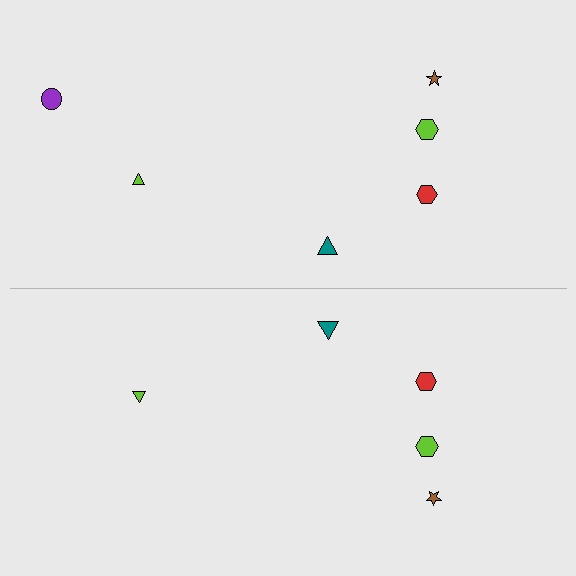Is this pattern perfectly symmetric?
No, the pattern is not perfectly symmetric. A purple circle is missing from the bottom side.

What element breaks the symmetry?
A purple circle is missing from the bottom side.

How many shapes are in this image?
There are 11 shapes in this image.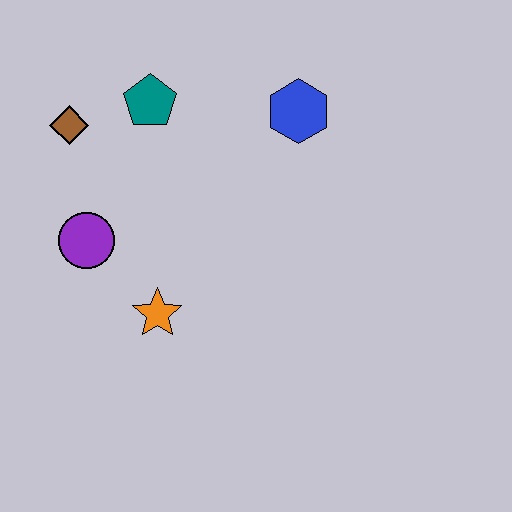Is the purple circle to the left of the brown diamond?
No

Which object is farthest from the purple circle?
The blue hexagon is farthest from the purple circle.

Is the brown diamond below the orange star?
No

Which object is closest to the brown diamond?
The teal pentagon is closest to the brown diamond.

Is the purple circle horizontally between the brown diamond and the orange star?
Yes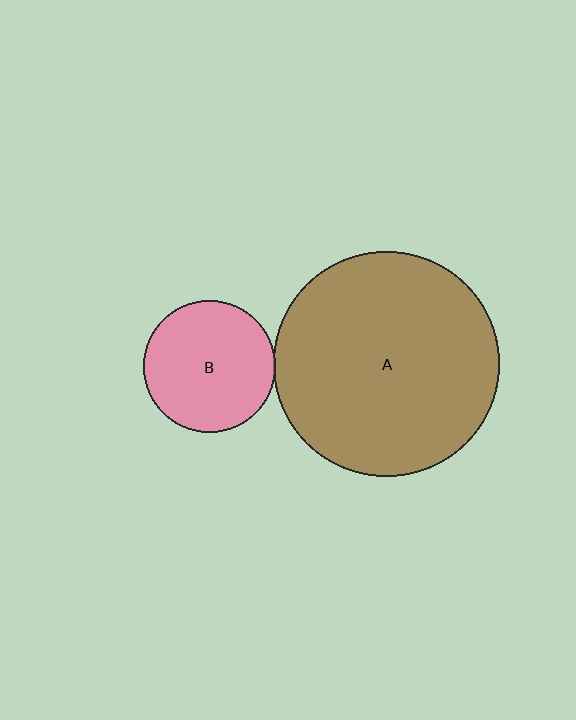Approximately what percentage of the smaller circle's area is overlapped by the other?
Approximately 5%.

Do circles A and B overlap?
Yes.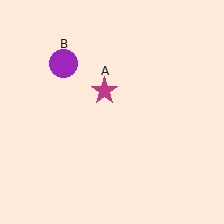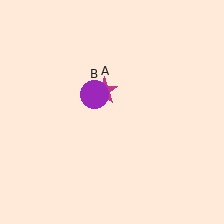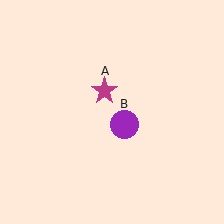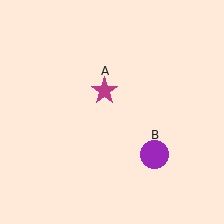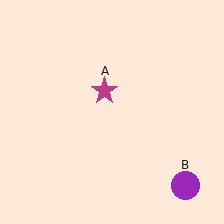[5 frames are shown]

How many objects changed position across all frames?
1 object changed position: purple circle (object B).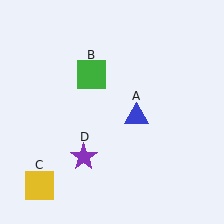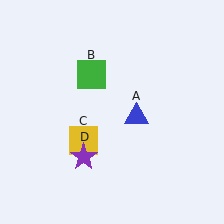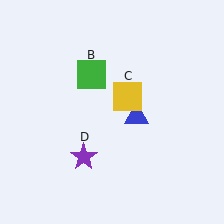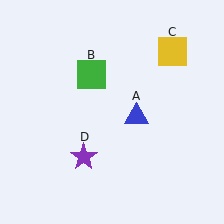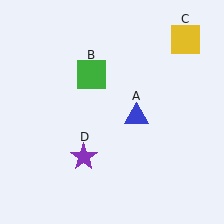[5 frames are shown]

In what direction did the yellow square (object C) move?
The yellow square (object C) moved up and to the right.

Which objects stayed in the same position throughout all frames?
Blue triangle (object A) and green square (object B) and purple star (object D) remained stationary.